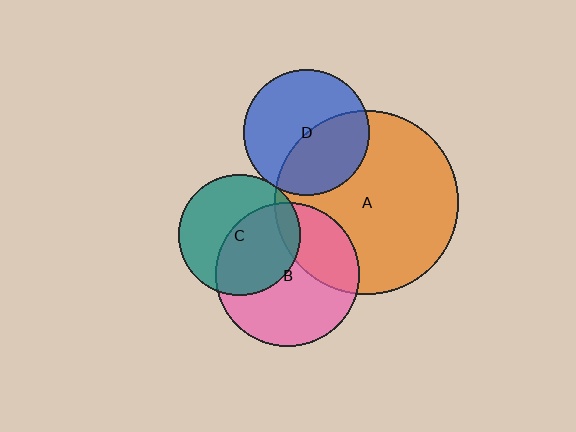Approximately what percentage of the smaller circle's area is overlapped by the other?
Approximately 50%.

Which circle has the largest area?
Circle A (orange).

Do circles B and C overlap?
Yes.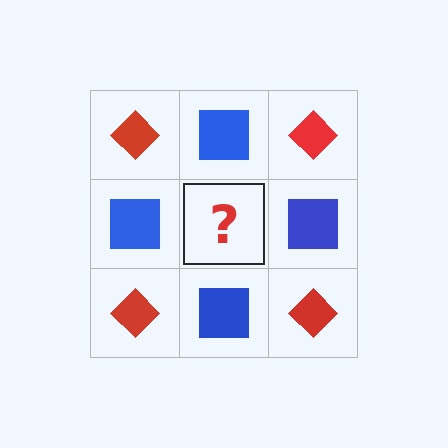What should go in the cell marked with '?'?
The missing cell should contain a red diamond.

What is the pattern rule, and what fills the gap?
The rule is that it alternates red diamond and blue square in a checkerboard pattern. The gap should be filled with a red diamond.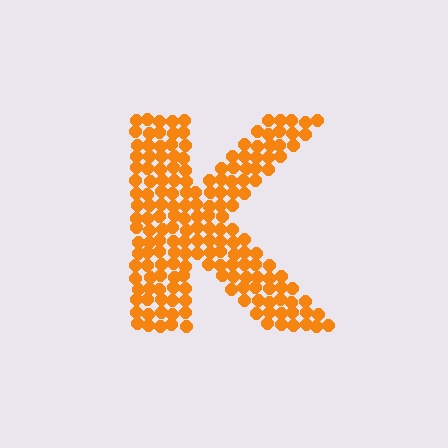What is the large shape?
The large shape is the letter K.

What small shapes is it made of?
It is made of small circles.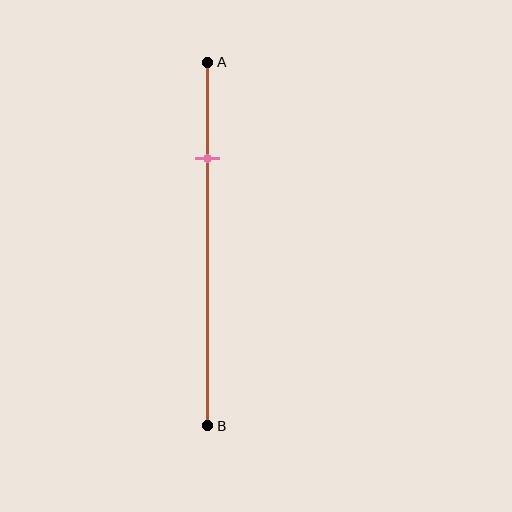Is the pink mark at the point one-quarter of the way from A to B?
Yes, the mark is approximately at the one-quarter point.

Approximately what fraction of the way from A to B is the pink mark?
The pink mark is approximately 25% of the way from A to B.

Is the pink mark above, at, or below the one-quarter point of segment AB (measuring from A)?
The pink mark is approximately at the one-quarter point of segment AB.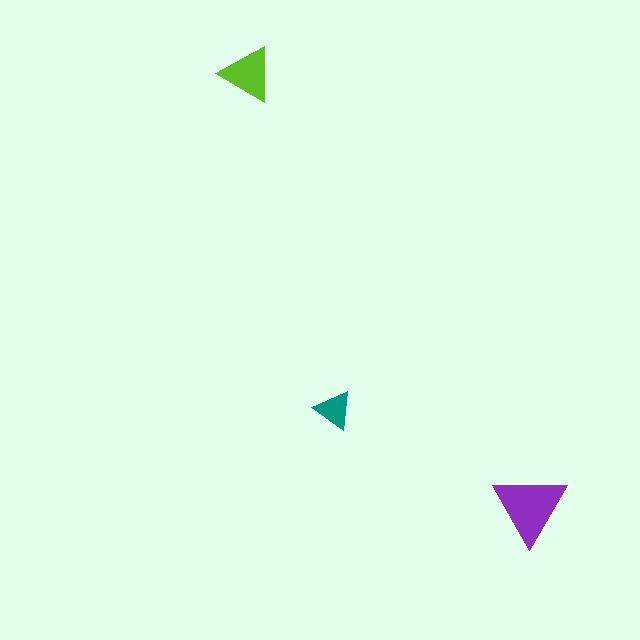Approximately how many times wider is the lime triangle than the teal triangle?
About 1.5 times wider.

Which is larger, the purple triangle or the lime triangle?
The purple one.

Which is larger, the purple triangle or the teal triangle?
The purple one.